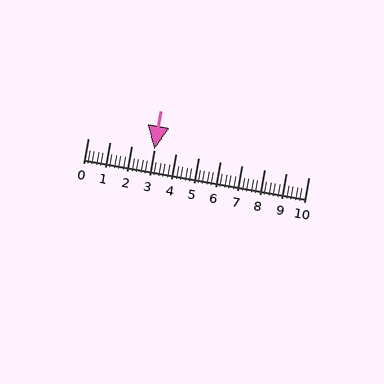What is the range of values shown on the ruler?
The ruler shows values from 0 to 10.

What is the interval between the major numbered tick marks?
The major tick marks are spaced 1 units apart.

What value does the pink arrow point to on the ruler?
The pink arrow points to approximately 3.0.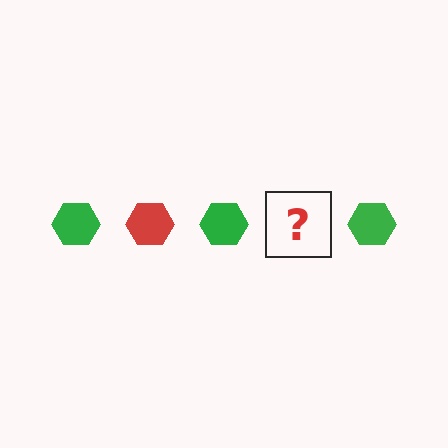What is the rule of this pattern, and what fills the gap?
The rule is that the pattern cycles through green, red hexagons. The gap should be filled with a red hexagon.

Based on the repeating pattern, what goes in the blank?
The blank should be a red hexagon.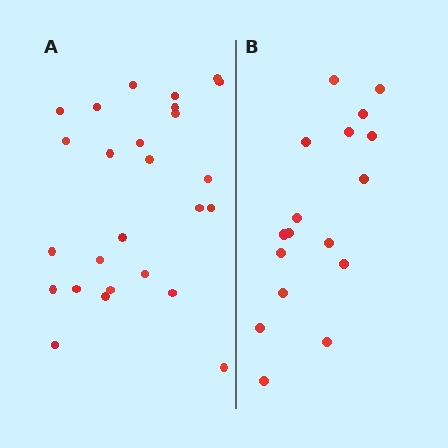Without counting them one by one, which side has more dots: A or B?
Region A (the left region) has more dots.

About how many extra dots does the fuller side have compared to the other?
Region A has roughly 8 or so more dots than region B.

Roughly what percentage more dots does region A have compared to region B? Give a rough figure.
About 55% more.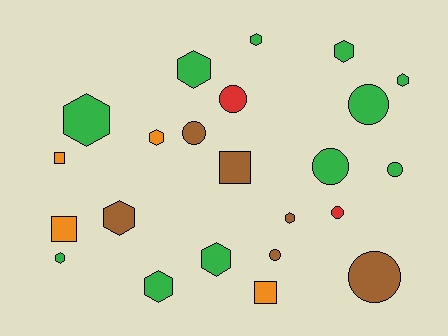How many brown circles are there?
There are 3 brown circles.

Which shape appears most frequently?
Hexagon, with 11 objects.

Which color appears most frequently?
Green, with 11 objects.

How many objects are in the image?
There are 23 objects.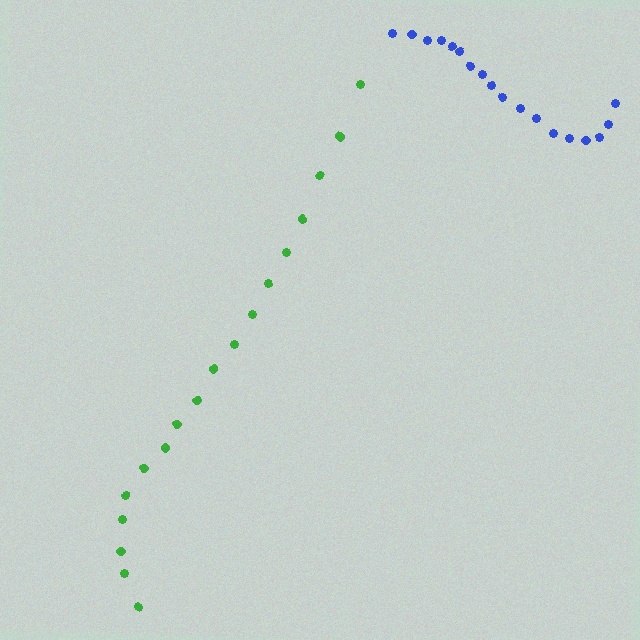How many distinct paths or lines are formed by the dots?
There are 2 distinct paths.